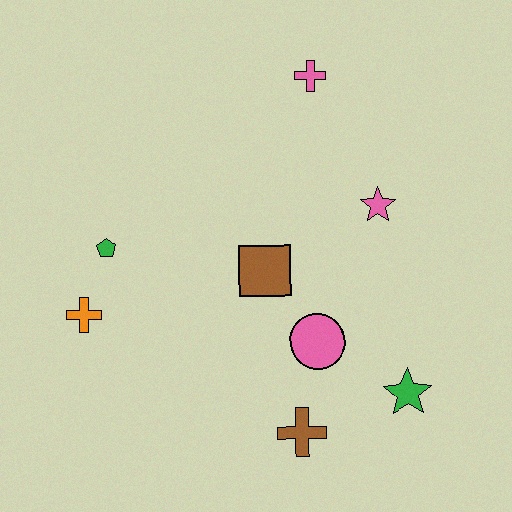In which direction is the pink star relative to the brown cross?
The pink star is above the brown cross.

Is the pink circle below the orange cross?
Yes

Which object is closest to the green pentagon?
The orange cross is closest to the green pentagon.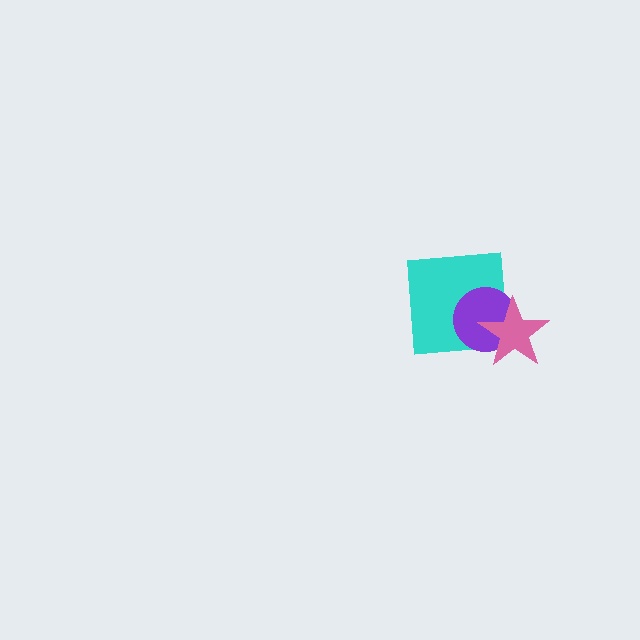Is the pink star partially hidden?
No, no other shape covers it.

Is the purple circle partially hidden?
Yes, it is partially covered by another shape.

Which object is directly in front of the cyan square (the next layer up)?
The purple circle is directly in front of the cyan square.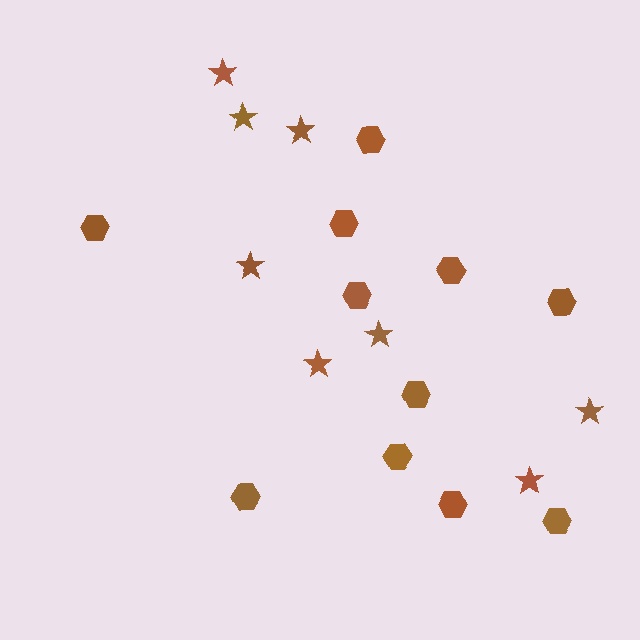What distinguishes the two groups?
There are 2 groups: one group of stars (8) and one group of hexagons (11).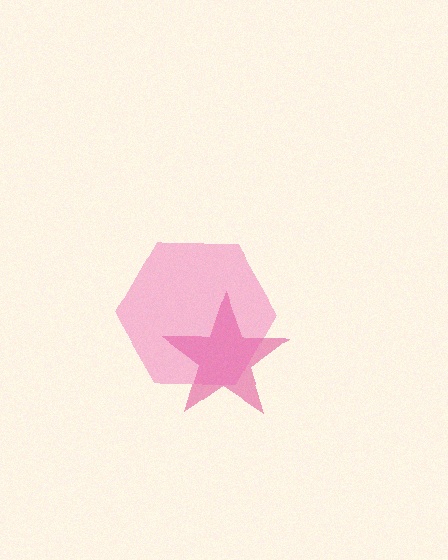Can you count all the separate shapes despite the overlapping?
Yes, there are 2 separate shapes.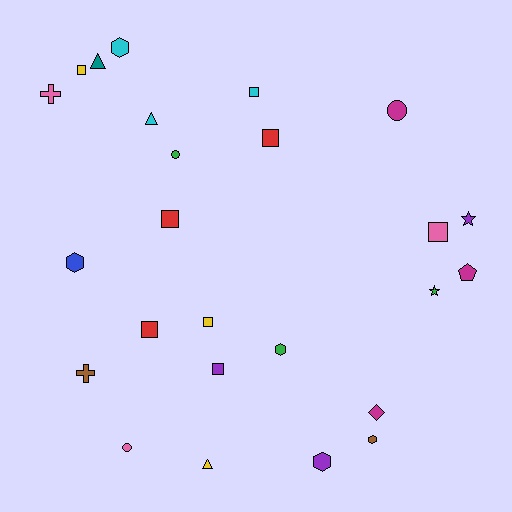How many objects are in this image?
There are 25 objects.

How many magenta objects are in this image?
There are 3 magenta objects.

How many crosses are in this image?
There are 2 crosses.